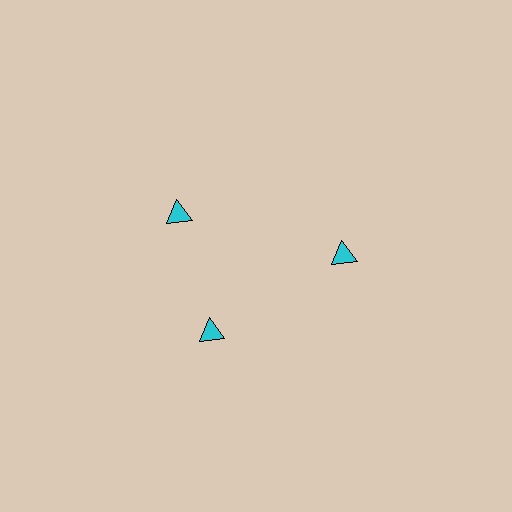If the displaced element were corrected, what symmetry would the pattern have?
It would have 3-fold rotational symmetry — the pattern would map onto itself every 120 degrees.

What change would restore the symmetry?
The symmetry would be restored by rotating it back into even spacing with its neighbors so that all 3 triangles sit at equal angles and equal distance from the center.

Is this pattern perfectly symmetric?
No. The 3 cyan triangles are arranged in a ring, but one element near the 11 o'clock position is rotated out of alignment along the ring, breaking the 3-fold rotational symmetry.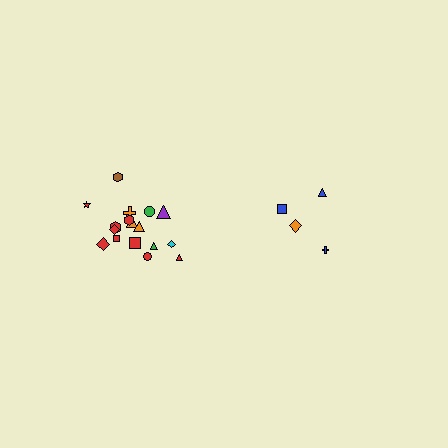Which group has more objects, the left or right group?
The left group.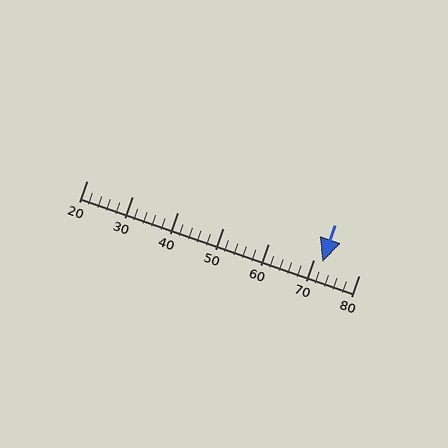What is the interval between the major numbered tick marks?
The major tick marks are spaced 10 units apart.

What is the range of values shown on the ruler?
The ruler shows values from 20 to 80.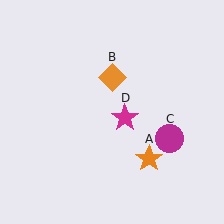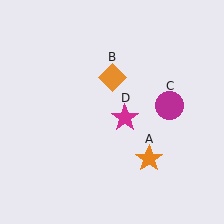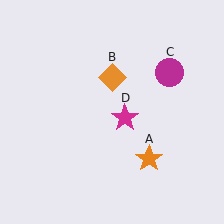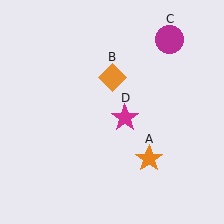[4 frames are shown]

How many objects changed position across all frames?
1 object changed position: magenta circle (object C).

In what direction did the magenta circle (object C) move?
The magenta circle (object C) moved up.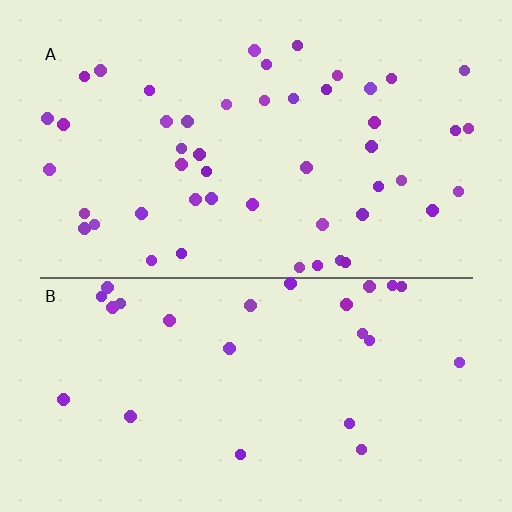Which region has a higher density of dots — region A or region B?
A (the top).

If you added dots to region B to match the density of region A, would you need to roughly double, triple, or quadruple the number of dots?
Approximately double.